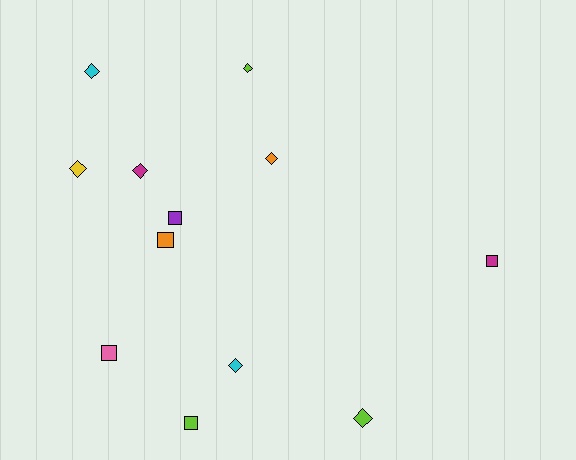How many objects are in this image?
There are 12 objects.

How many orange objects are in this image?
There are 2 orange objects.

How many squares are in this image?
There are 5 squares.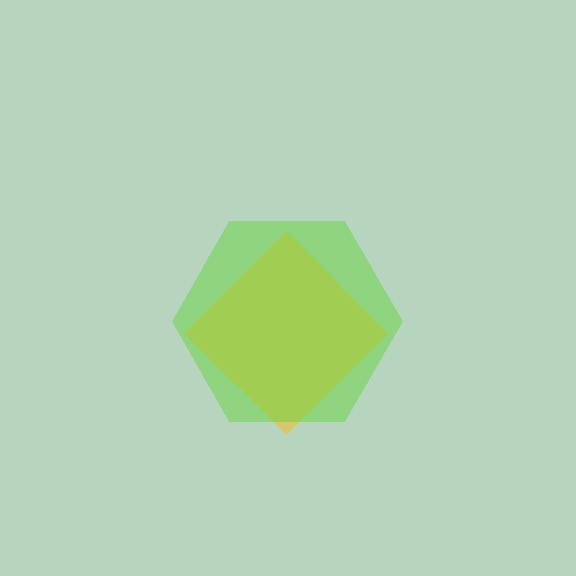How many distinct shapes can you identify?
There are 2 distinct shapes: a yellow diamond, a lime hexagon.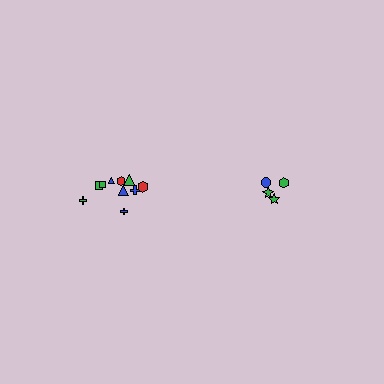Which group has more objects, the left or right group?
The left group.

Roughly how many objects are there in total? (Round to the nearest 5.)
Roughly 15 objects in total.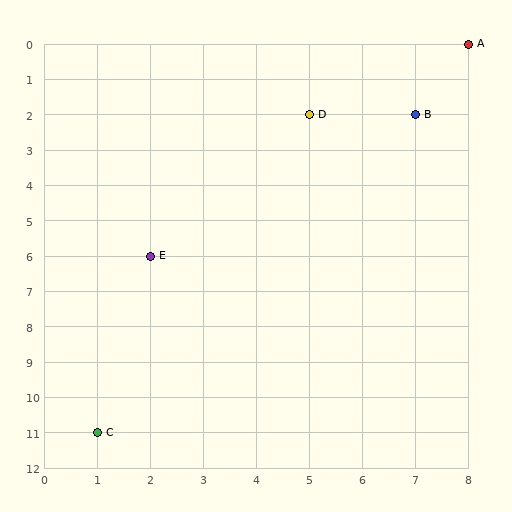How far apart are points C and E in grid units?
Points C and E are 1 column and 5 rows apart (about 5.1 grid units diagonally).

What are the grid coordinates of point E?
Point E is at grid coordinates (2, 6).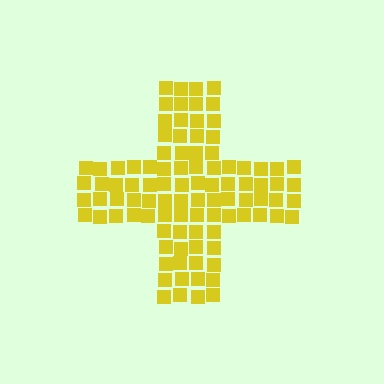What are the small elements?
The small elements are squares.